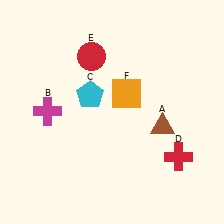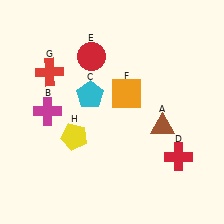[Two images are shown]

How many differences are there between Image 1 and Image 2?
There are 2 differences between the two images.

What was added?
A red cross (G), a yellow pentagon (H) were added in Image 2.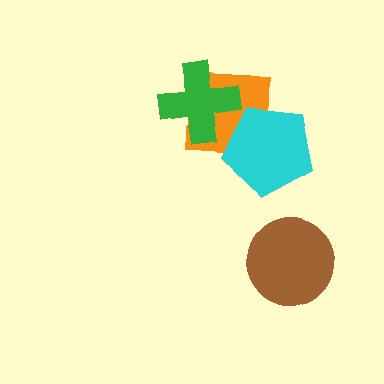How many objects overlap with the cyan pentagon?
1 object overlaps with the cyan pentagon.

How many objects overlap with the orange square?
2 objects overlap with the orange square.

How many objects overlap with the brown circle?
0 objects overlap with the brown circle.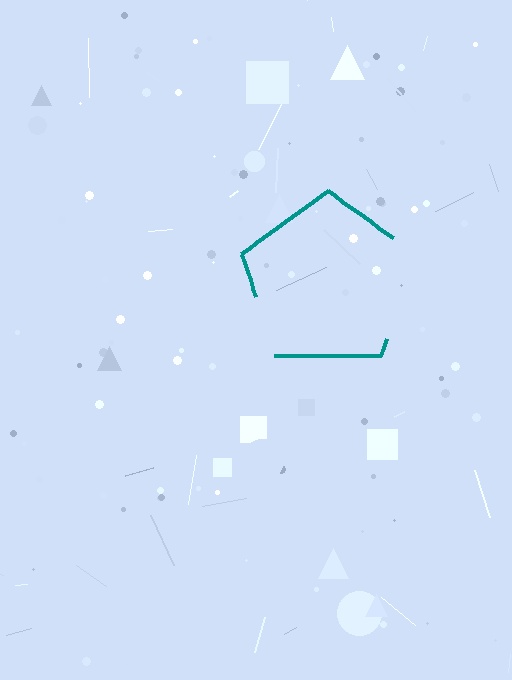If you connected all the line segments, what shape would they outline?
They would outline a pentagon.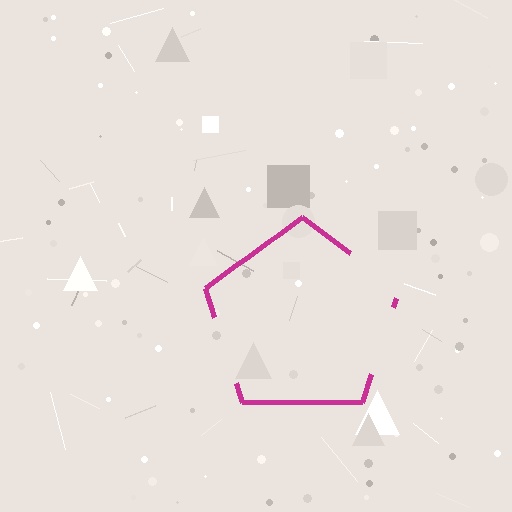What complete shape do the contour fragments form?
The contour fragments form a pentagon.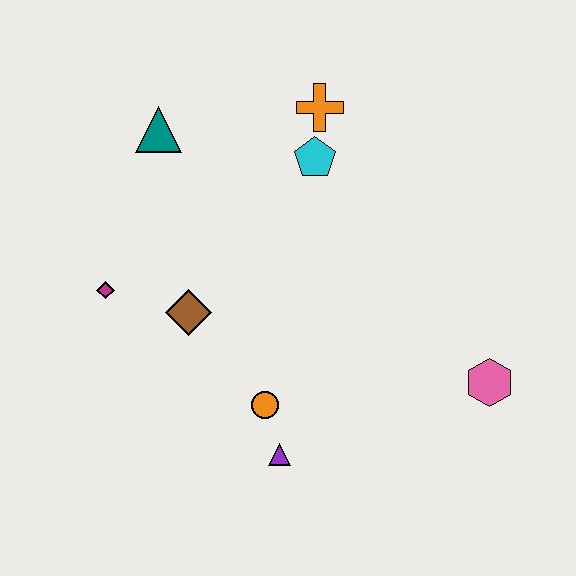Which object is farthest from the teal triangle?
The pink hexagon is farthest from the teal triangle.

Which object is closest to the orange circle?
The purple triangle is closest to the orange circle.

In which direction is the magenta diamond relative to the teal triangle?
The magenta diamond is below the teal triangle.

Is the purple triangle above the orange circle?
No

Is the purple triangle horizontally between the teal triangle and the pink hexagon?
Yes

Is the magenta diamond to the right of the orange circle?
No